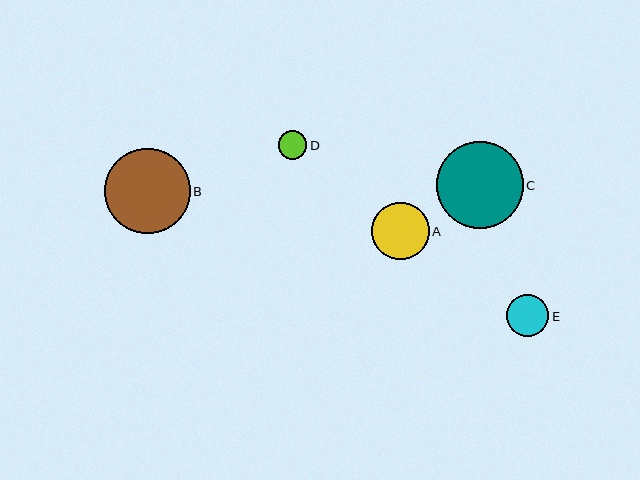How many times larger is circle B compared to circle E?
Circle B is approximately 2.0 times the size of circle E.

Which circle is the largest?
Circle C is the largest with a size of approximately 87 pixels.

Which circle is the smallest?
Circle D is the smallest with a size of approximately 29 pixels.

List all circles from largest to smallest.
From largest to smallest: C, B, A, E, D.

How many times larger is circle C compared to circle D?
Circle C is approximately 3.0 times the size of circle D.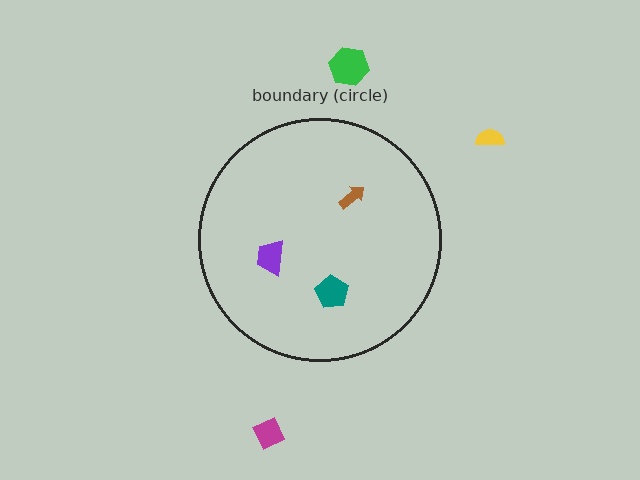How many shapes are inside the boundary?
3 inside, 3 outside.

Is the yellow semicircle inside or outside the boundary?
Outside.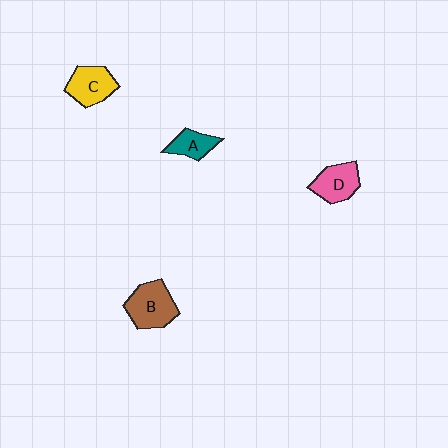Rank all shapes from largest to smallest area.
From largest to smallest: B (brown), C (yellow), D (pink), A (teal).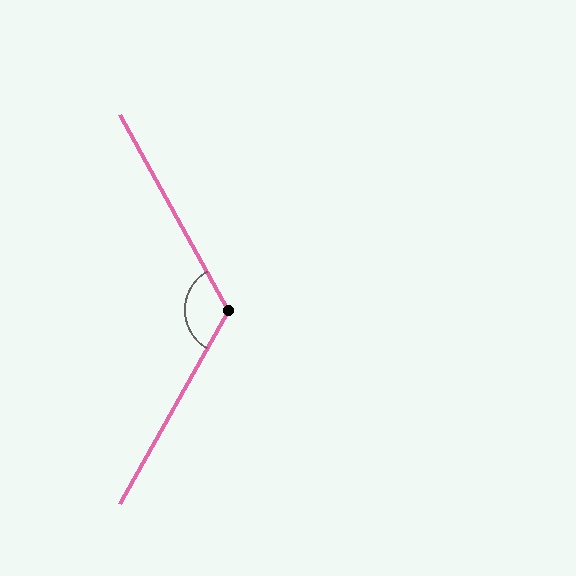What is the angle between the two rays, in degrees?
Approximately 122 degrees.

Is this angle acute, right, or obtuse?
It is obtuse.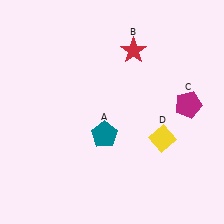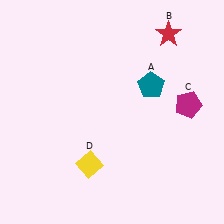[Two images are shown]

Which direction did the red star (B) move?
The red star (B) moved right.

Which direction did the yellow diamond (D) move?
The yellow diamond (D) moved left.